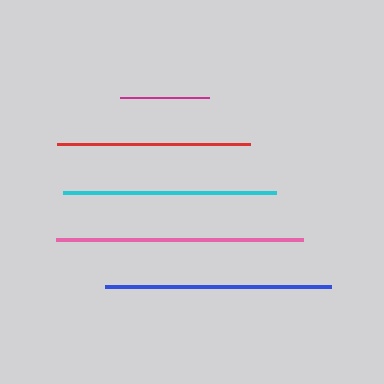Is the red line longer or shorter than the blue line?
The blue line is longer than the red line.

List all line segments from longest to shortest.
From longest to shortest: pink, blue, cyan, red, magenta.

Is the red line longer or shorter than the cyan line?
The cyan line is longer than the red line.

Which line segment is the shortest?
The magenta line is the shortest at approximately 90 pixels.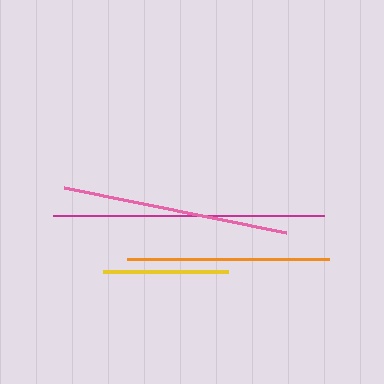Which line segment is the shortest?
The yellow line is the shortest at approximately 125 pixels.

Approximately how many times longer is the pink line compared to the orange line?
The pink line is approximately 1.1 times the length of the orange line.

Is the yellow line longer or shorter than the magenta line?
The magenta line is longer than the yellow line.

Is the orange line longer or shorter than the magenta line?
The magenta line is longer than the orange line.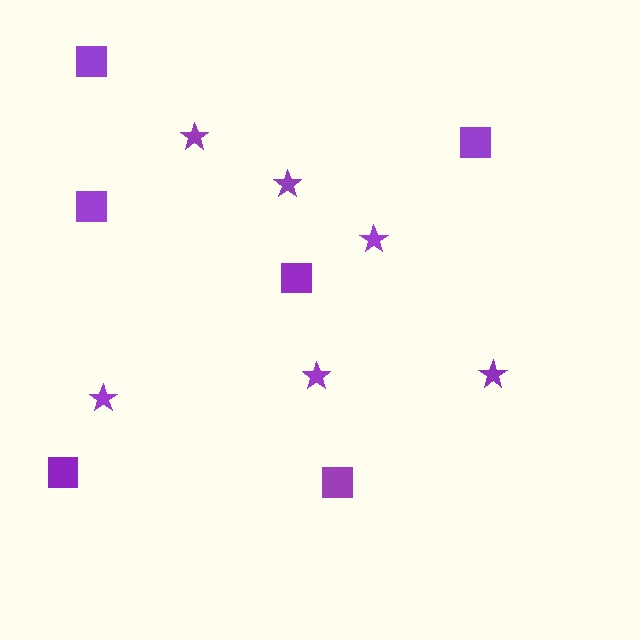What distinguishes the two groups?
There are 2 groups: one group of stars (6) and one group of squares (6).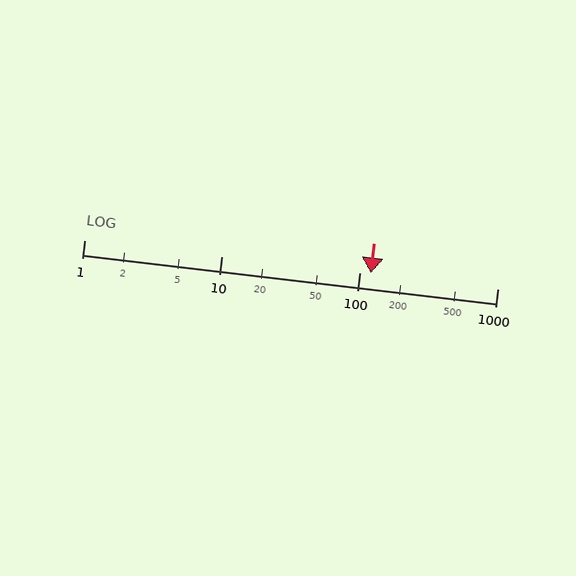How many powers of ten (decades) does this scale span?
The scale spans 3 decades, from 1 to 1000.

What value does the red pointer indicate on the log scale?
The pointer indicates approximately 120.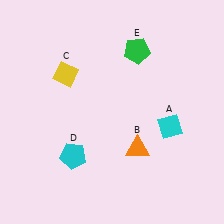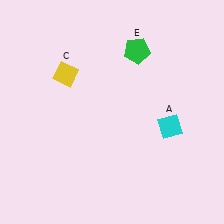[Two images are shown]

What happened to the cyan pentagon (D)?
The cyan pentagon (D) was removed in Image 2. It was in the bottom-left area of Image 1.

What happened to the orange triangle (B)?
The orange triangle (B) was removed in Image 2. It was in the bottom-right area of Image 1.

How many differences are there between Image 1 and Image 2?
There are 2 differences between the two images.